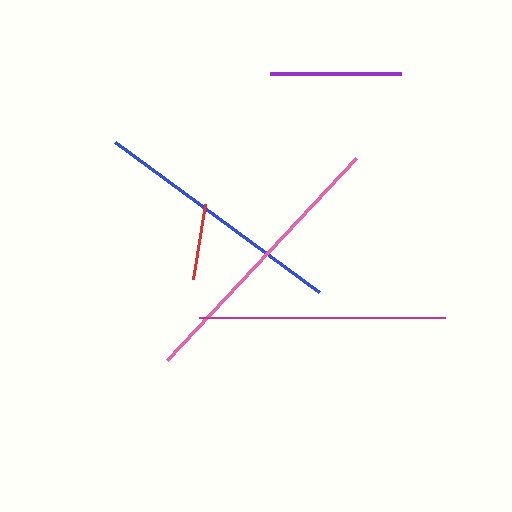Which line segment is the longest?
The pink line is the longest at approximately 276 pixels.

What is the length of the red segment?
The red segment is approximately 77 pixels long.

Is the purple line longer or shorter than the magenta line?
The magenta line is longer than the purple line.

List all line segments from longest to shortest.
From longest to shortest: pink, blue, magenta, purple, red.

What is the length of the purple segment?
The purple segment is approximately 130 pixels long.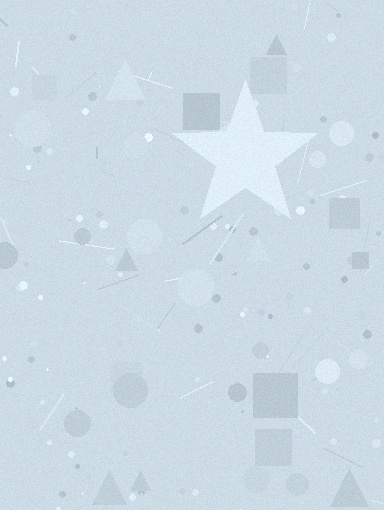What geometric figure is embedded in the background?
A star is embedded in the background.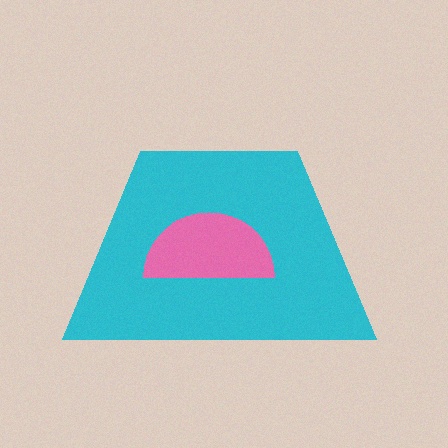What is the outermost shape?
The cyan trapezoid.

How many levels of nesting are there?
2.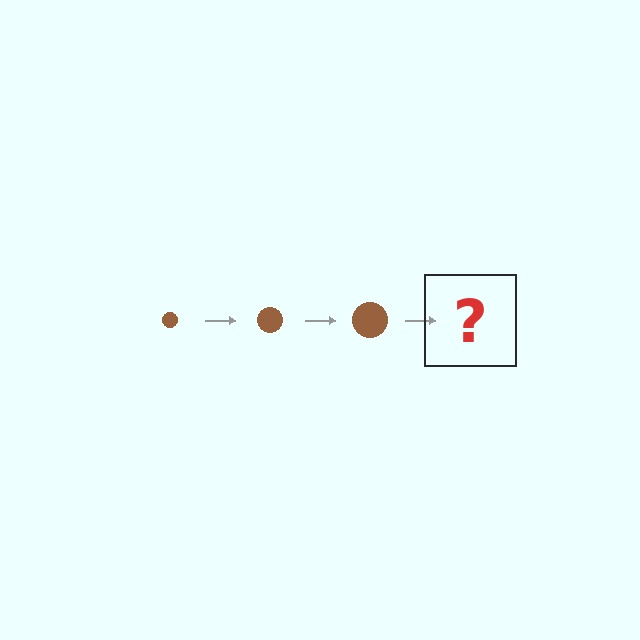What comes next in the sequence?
The next element should be a brown circle, larger than the previous one.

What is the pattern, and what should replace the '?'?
The pattern is that the circle gets progressively larger each step. The '?' should be a brown circle, larger than the previous one.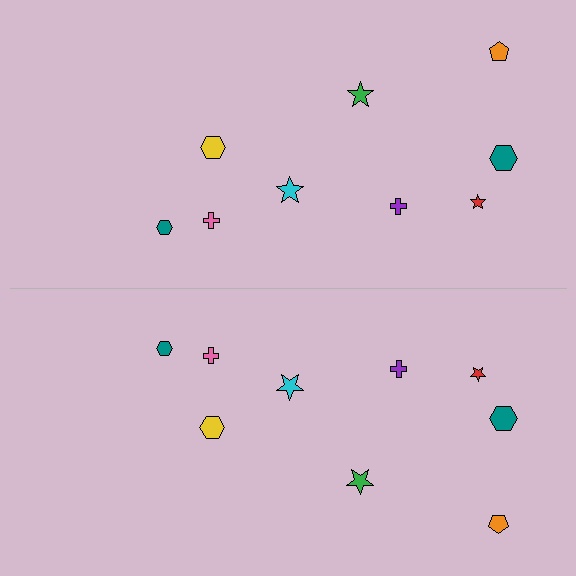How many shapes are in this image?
There are 18 shapes in this image.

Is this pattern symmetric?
Yes, this pattern has bilateral (reflection) symmetry.